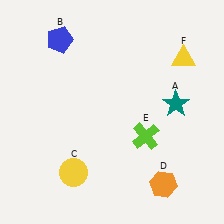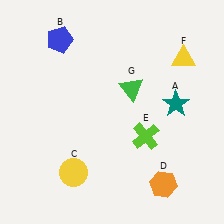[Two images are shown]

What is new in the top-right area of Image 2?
A green triangle (G) was added in the top-right area of Image 2.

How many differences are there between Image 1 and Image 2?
There is 1 difference between the two images.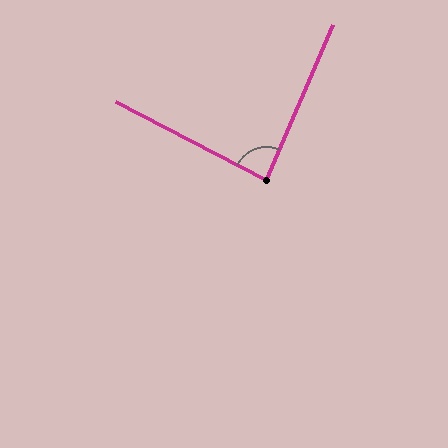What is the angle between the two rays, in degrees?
Approximately 86 degrees.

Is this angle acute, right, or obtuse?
It is approximately a right angle.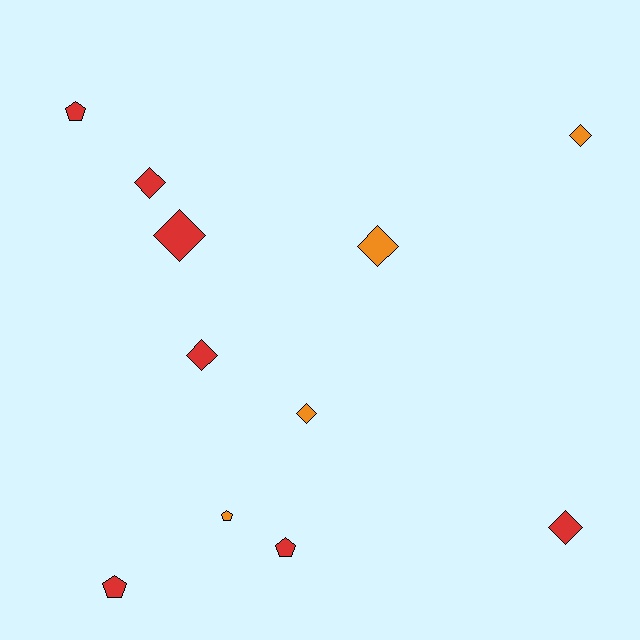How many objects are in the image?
There are 11 objects.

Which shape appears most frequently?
Diamond, with 7 objects.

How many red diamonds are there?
There are 4 red diamonds.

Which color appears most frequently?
Red, with 7 objects.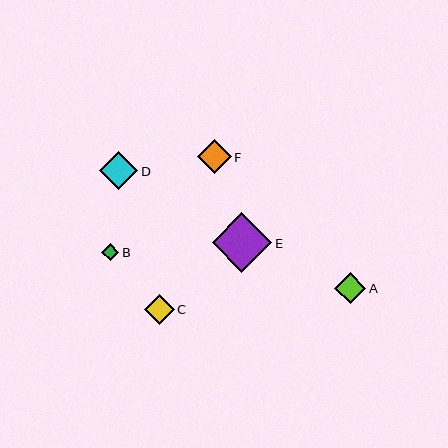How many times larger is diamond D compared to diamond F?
Diamond D is approximately 1.2 times the size of diamond F.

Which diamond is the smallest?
Diamond B is the smallest with a size of approximately 17 pixels.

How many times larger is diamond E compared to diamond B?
Diamond E is approximately 3.5 times the size of diamond B.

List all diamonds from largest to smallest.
From largest to smallest: E, D, F, A, C, B.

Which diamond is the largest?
Diamond E is the largest with a size of approximately 60 pixels.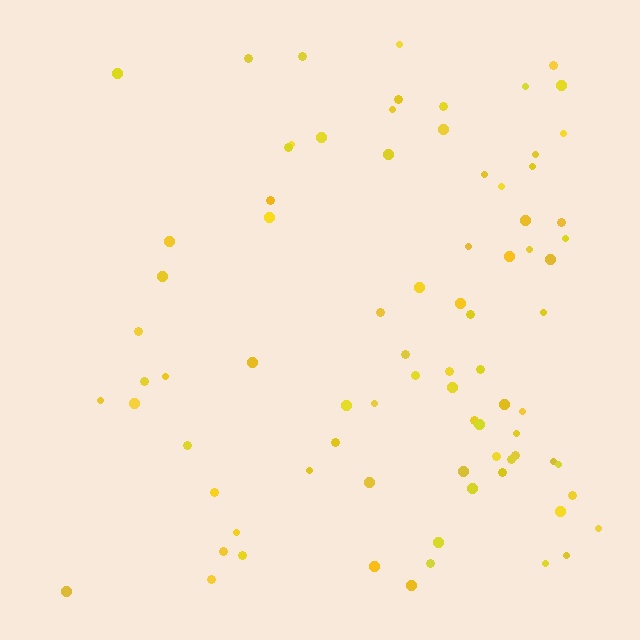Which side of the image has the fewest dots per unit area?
The left.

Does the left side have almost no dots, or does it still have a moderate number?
Still a moderate number, just noticeably fewer than the right.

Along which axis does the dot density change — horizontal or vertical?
Horizontal.